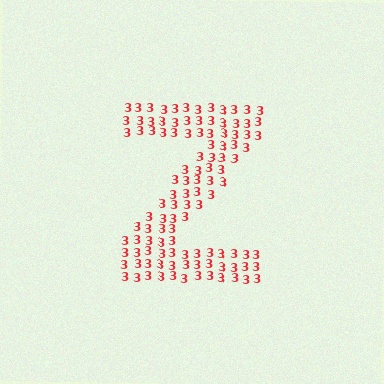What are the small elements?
The small elements are digit 3's.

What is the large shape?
The large shape is the letter Z.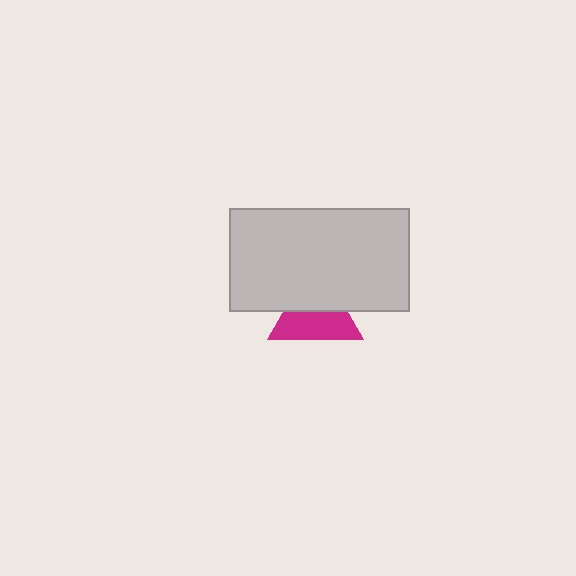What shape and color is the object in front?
The object in front is a light gray rectangle.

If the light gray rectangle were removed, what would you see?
You would see the complete magenta triangle.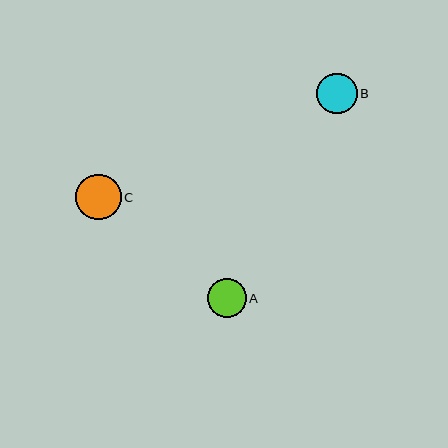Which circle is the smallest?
Circle A is the smallest with a size of approximately 39 pixels.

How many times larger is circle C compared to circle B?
Circle C is approximately 1.1 times the size of circle B.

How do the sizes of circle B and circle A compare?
Circle B and circle A are approximately the same size.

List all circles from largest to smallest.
From largest to smallest: C, B, A.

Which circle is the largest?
Circle C is the largest with a size of approximately 46 pixels.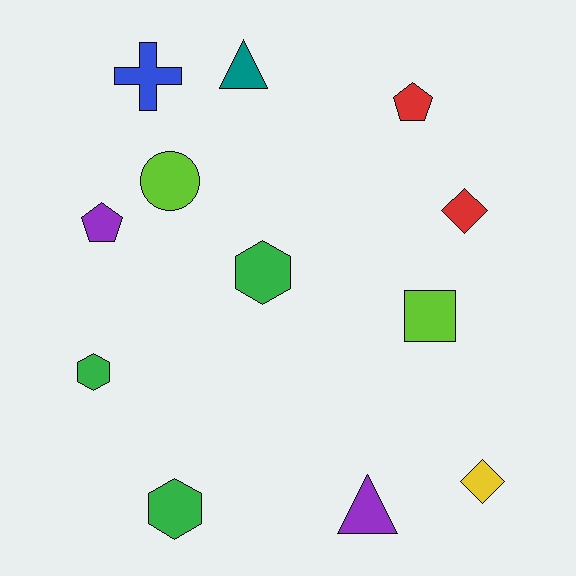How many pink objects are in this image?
There are no pink objects.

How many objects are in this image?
There are 12 objects.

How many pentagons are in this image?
There are 2 pentagons.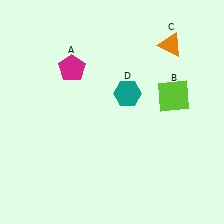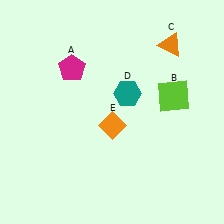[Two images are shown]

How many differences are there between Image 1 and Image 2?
There is 1 difference between the two images.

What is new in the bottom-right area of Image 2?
An orange diamond (E) was added in the bottom-right area of Image 2.